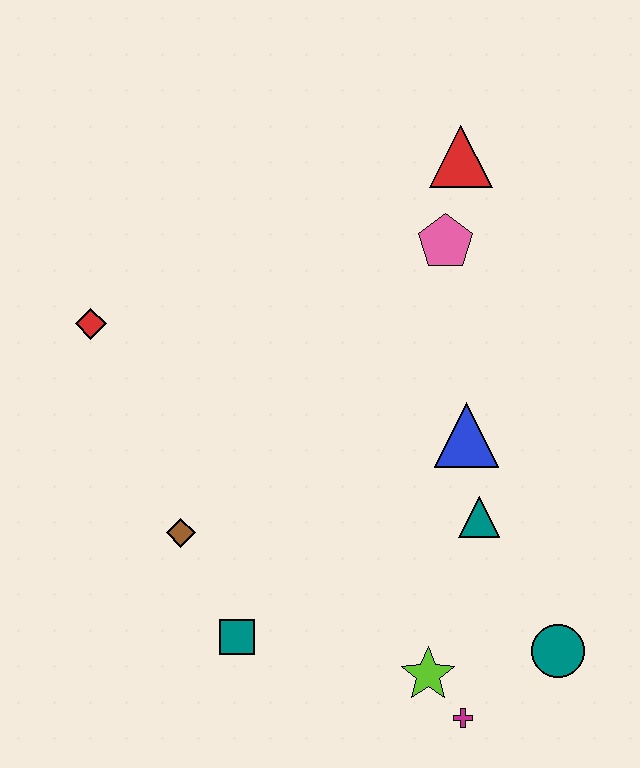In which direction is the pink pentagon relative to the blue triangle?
The pink pentagon is above the blue triangle.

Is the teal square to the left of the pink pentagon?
Yes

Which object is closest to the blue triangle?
The teal triangle is closest to the blue triangle.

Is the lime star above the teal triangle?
No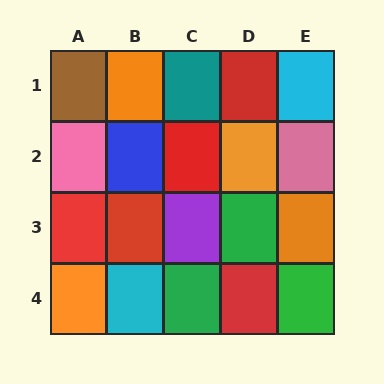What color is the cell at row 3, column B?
Red.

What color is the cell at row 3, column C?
Purple.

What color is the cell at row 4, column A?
Orange.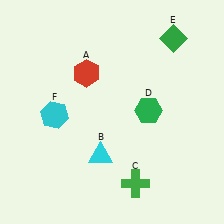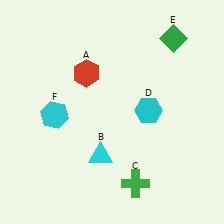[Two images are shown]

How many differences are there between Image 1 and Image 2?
There is 1 difference between the two images.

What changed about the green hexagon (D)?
In Image 1, D is green. In Image 2, it changed to cyan.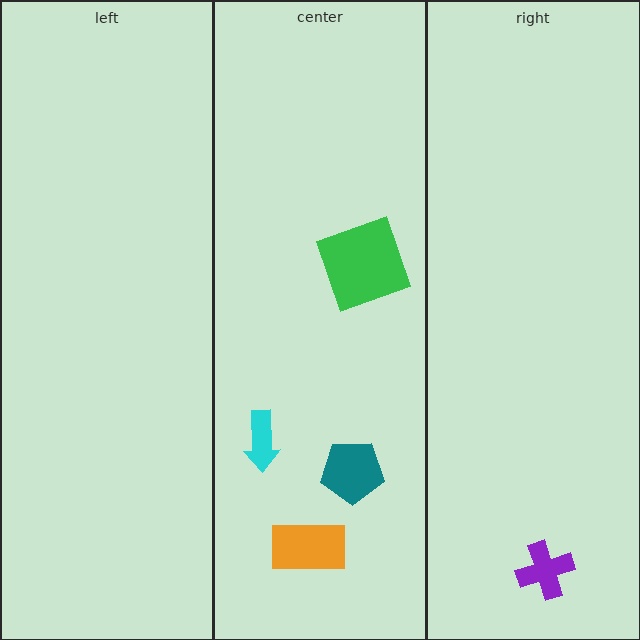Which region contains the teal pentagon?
The center region.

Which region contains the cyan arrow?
The center region.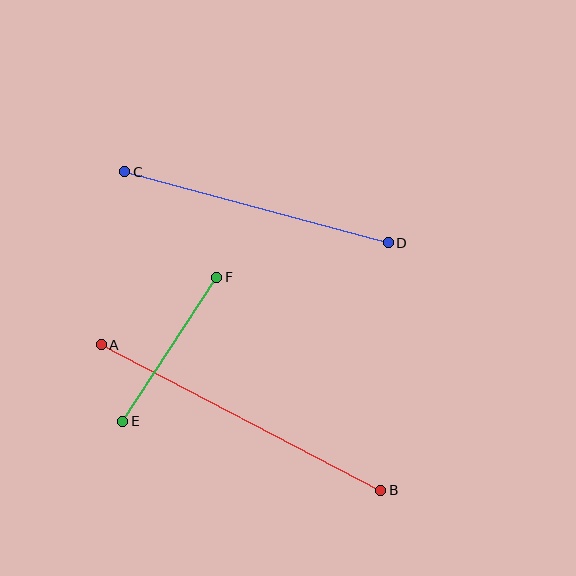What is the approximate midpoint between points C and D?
The midpoint is at approximately (256, 207) pixels.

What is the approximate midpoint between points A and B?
The midpoint is at approximately (241, 417) pixels.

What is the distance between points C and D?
The distance is approximately 273 pixels.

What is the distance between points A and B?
The distance is approximately 315 pixels.